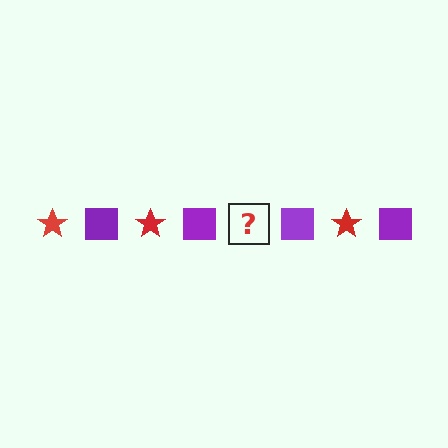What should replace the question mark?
The question mark should be replaced with a red star.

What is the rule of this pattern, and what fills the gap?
The rule is that the pattern alternates between red star and purple square. The gap should be filled with a red star.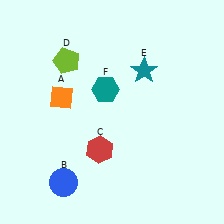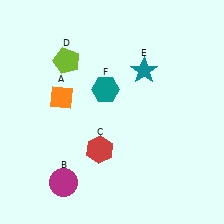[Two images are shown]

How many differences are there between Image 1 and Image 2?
There is 1 difference between the two images.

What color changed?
The circle (B) changed from blue in Image 1 to magenta in Image 2.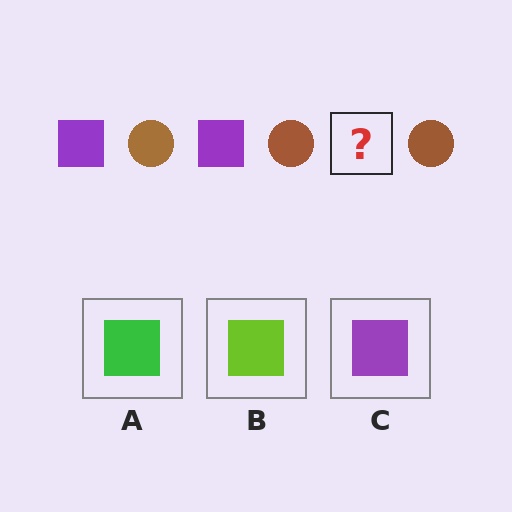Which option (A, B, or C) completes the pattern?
C.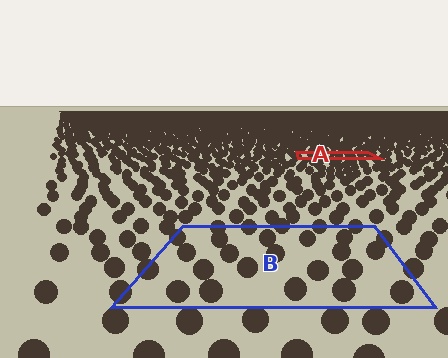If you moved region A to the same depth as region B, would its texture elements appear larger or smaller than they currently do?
They would appear larger. At a closer depth, the same texture elements are projected at a bigger on-screen size.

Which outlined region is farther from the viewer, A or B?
Region A is farther from the viewer — the texture elements inside it appear smaller and more densely packed.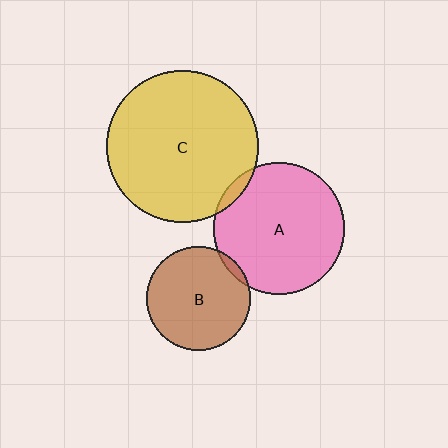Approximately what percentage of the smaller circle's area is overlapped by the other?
Approximately 5%.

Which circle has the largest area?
Circle C (yellow).